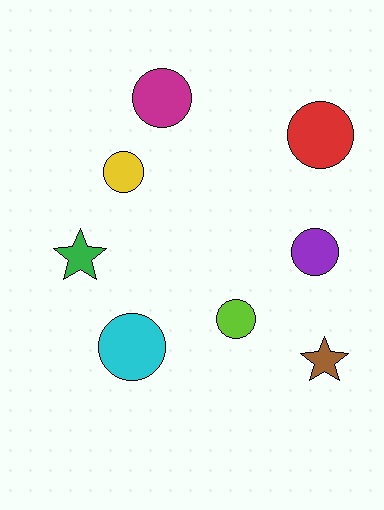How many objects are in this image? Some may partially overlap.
There are 8 objects.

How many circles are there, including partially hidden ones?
There are 6 circles.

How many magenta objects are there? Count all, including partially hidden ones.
There is 1 magenta object.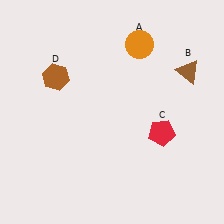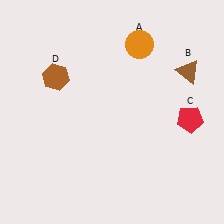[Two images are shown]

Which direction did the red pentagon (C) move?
The red pentagon (C) moved right.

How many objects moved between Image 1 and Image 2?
1 object moved between the two images.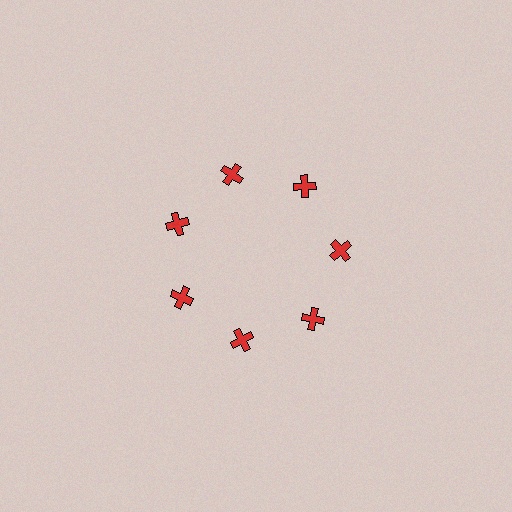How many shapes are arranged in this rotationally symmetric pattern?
There are 7 shapes, arranged in 7 groups of 1.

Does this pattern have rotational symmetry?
Yes, this pattern has 7-fold rotational symmetry. It looks the same after rotating 51 degrees around the center.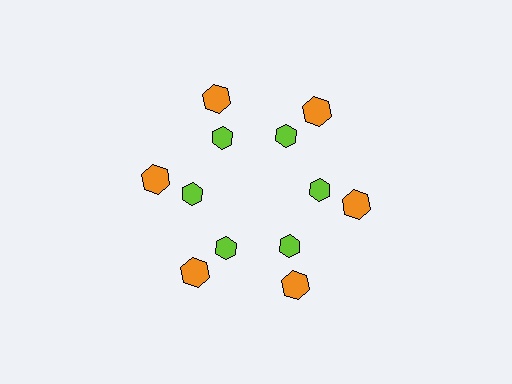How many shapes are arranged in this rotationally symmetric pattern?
There are 12 shapes, arranged in 6 groups of 2.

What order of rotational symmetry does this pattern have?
This pattern has 6-fold rotational symmetry.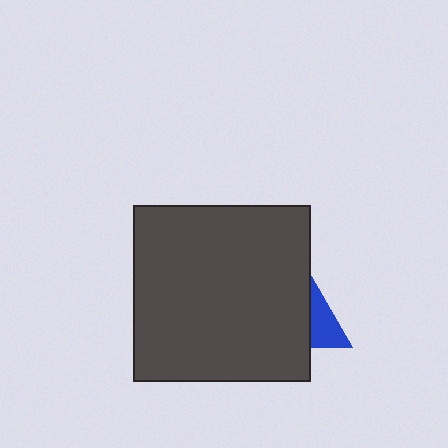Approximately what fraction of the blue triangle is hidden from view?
Roughly 59% of the blue triangle is hidden behind the dark gray square.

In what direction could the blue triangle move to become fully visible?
The blue triangle could move right. That would shift it out from behind the dark gray square entirely.